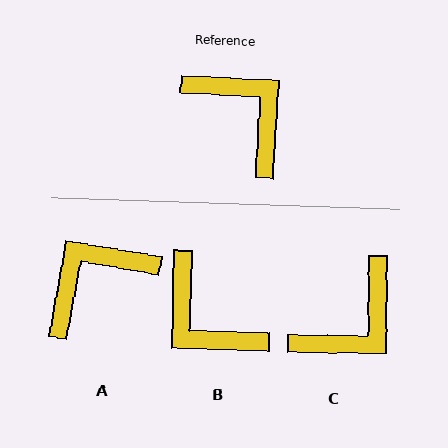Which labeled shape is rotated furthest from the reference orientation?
B, about 178 degrees away.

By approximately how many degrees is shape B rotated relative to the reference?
Approximately 178 degrees clockwise.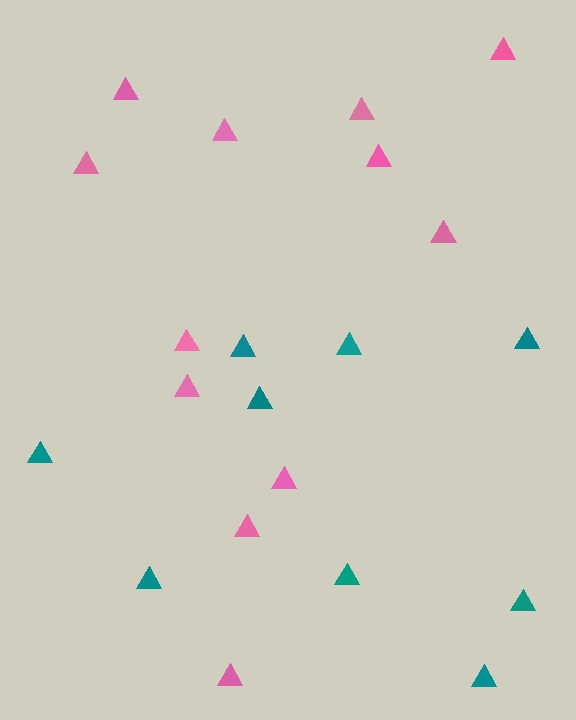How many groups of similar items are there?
There are 2 groups: one group of pink triangles (12) and one group of teal triangles (9).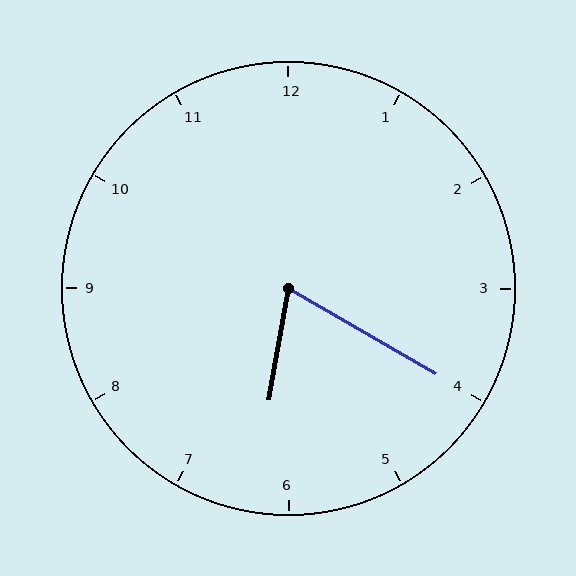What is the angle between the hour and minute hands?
Approximately 70 degrees.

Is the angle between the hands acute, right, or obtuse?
It is acute.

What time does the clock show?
6:20.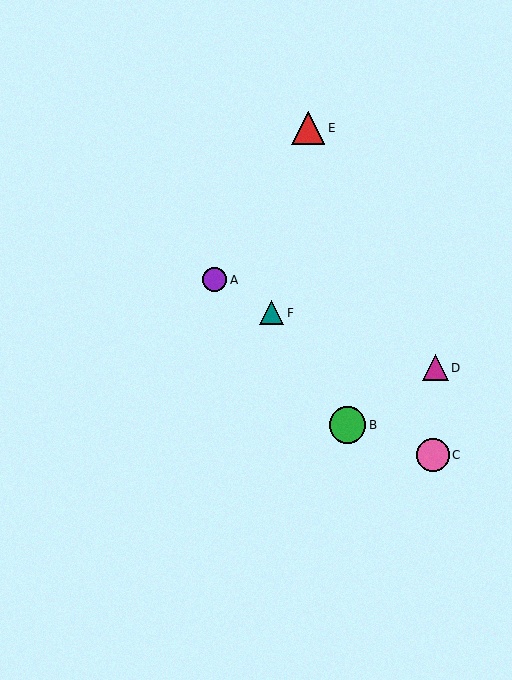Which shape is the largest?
The green circle (labeled B) is the largest.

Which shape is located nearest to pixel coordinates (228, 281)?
The purple circle (labeled A) at (215, 280) is nearest to that location.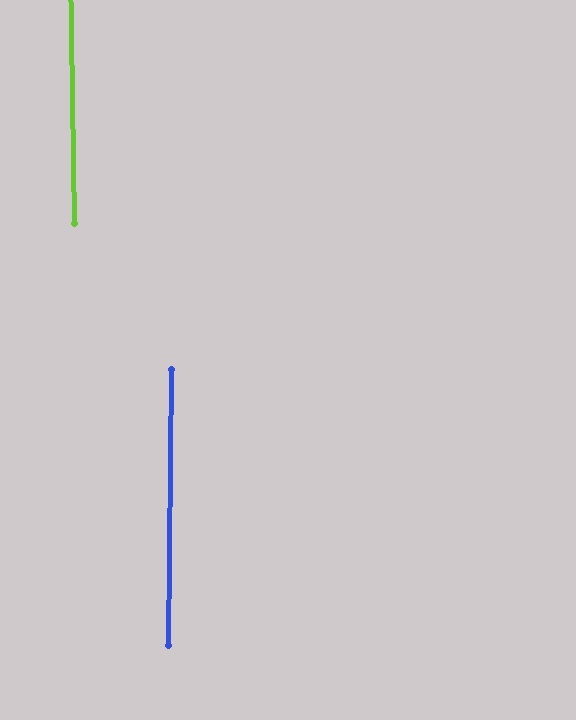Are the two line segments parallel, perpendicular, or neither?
Parallel — their directions differ by only 1.7°.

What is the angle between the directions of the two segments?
Approximately 2 degrees.